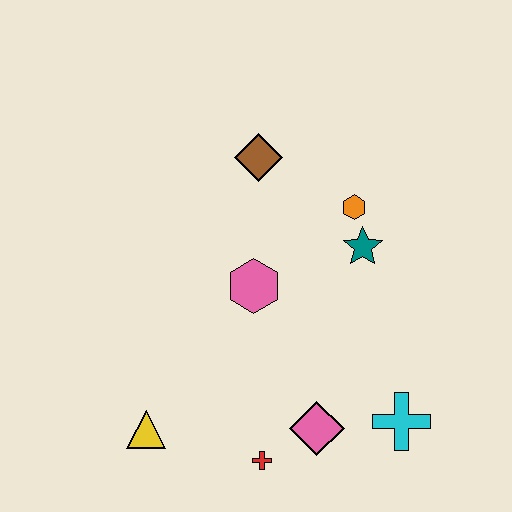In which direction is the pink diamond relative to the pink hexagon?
The pink diamond is below the pink hexagon.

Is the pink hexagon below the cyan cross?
No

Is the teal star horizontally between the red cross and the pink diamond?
No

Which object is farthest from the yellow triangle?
The orange hexagon is farthest from the yellow triangle.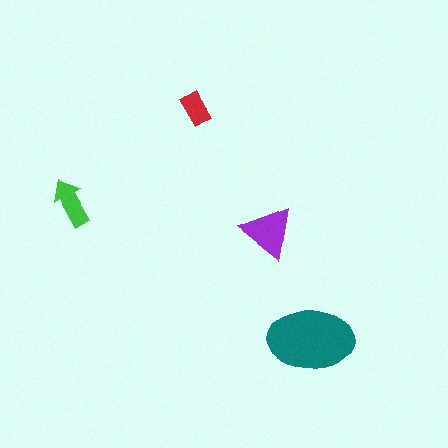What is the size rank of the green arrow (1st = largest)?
3rd.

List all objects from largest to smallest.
The teal ellipse, the purple triangle, the green arrow, the red rectangle.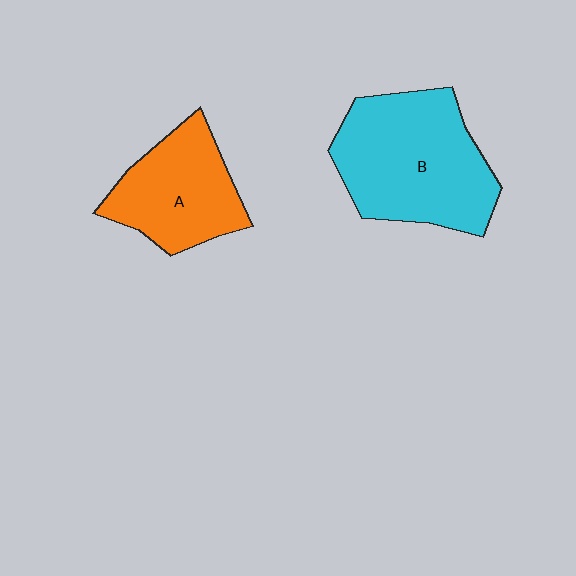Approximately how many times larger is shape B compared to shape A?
Approximately 1.5 times.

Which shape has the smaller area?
Shape A (orange).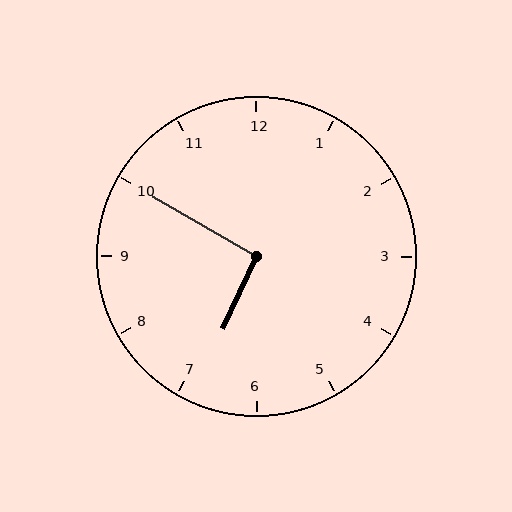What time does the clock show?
6:50.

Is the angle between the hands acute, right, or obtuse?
It is right.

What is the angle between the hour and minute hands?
Approximately 95 degrees.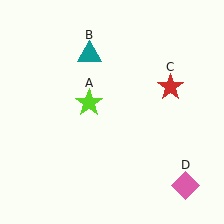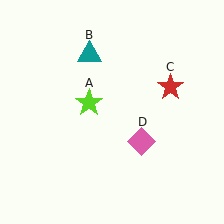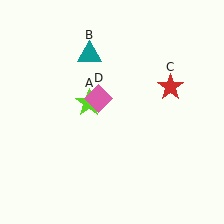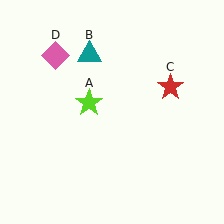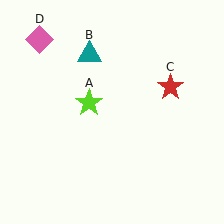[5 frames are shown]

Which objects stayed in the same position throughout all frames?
Lime star (object A) and teal triangle (object B) and red star (object C) remained stationary.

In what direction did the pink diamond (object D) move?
The pink diamond (object D) moved up and to the left.